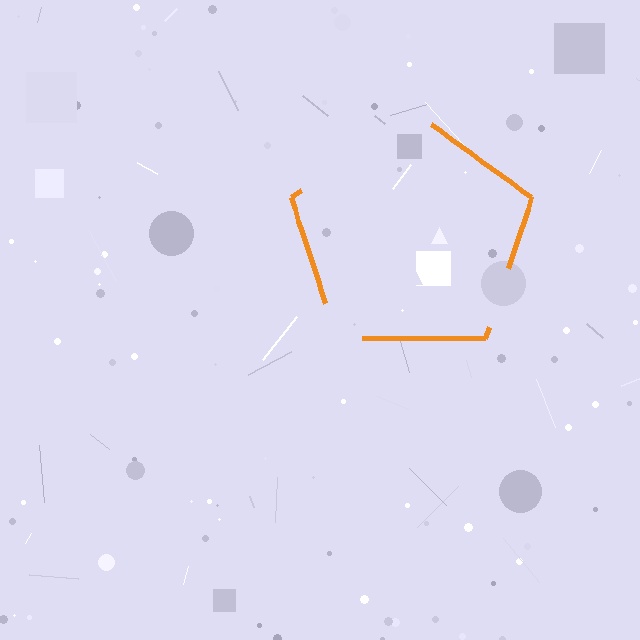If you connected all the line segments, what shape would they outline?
They would outline a pentagon.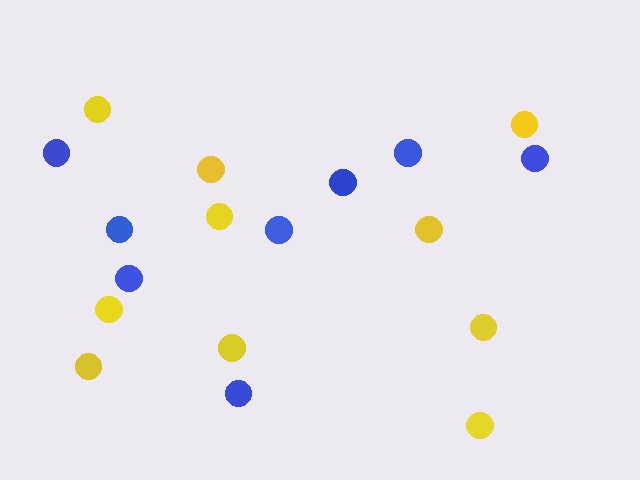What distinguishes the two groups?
There are 2 groups: one group of yellow circles (10) and one group of blue circles (8).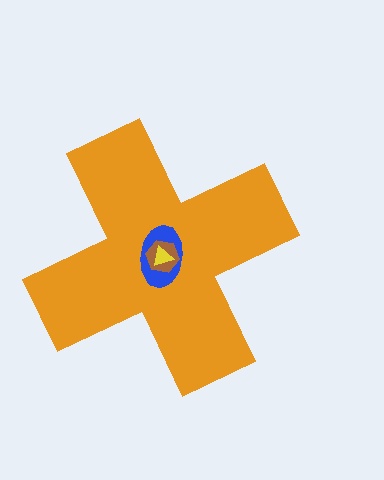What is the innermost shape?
The yellow triangle.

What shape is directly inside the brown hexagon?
The yellow triangle.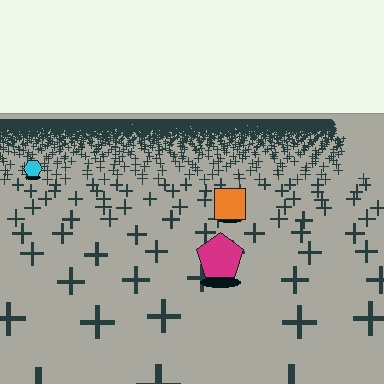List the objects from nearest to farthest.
From nearest to farthest: the magenta pentagon, the orange square, the cyan hexagon.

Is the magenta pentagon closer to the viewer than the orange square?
Yes. The magenta pentagon is closer — you can tell from the texture gradient: the ground texture is coarser near it.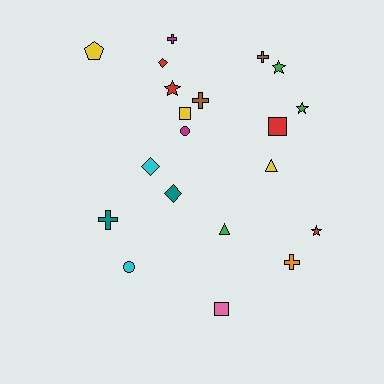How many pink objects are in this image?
There is 1 pink object.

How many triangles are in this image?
There are 2 triangles.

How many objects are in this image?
There are 20 objects.